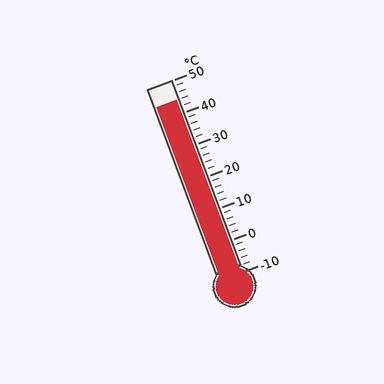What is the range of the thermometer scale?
The thermometer scale ranges from -10°C to 50°C.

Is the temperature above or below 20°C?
The temperature is above 20°C.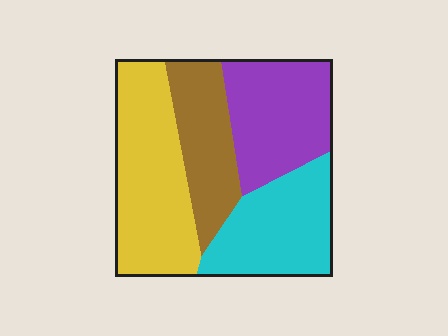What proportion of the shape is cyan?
Cyan takes up less than a quarter of the shape.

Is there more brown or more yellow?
Yellow.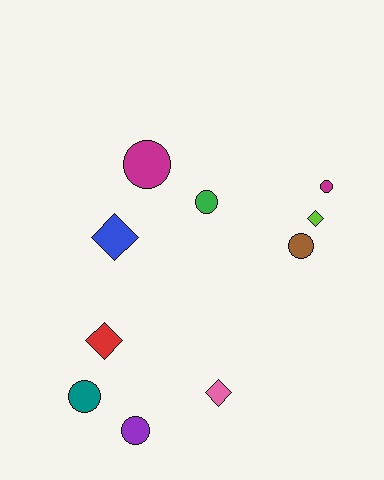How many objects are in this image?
There are 10 objects.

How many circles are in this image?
There are 6 circles.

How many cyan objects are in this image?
There are no cyan objects.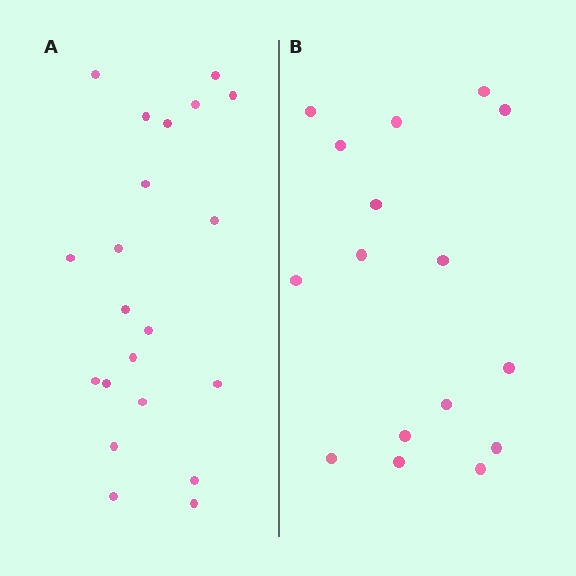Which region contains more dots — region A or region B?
Region A (the left region) has more dots.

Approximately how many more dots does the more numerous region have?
Region A has about 5 more dots than region B.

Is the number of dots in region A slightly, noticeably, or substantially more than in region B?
Region A has noticeably more, but not dramatically so. The ratio is roughly 1.3 to 1.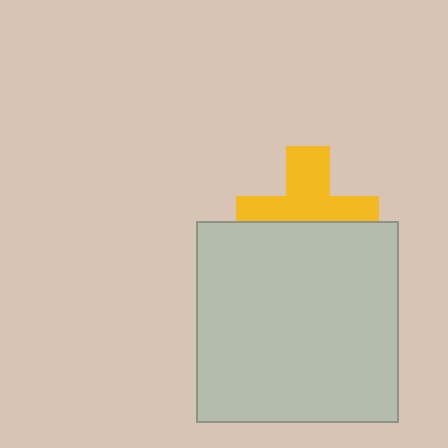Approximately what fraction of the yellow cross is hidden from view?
Roughly 45% of the yellow cross is hidden behind the light gray square.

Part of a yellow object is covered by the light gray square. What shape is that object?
It is a cross.